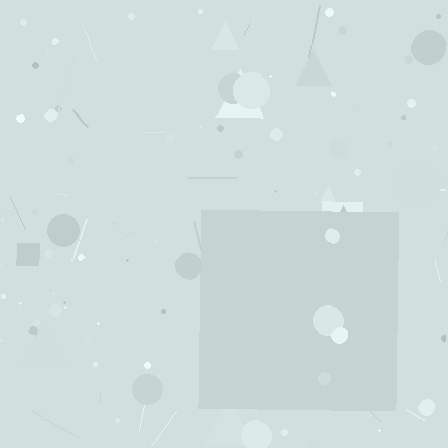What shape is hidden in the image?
A square is hidden in the image.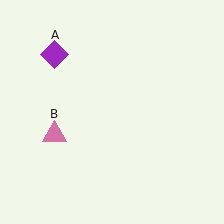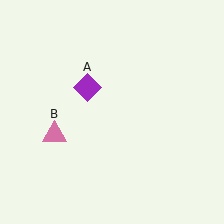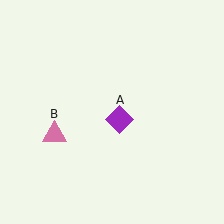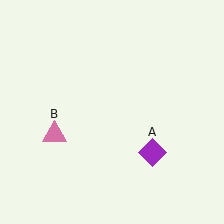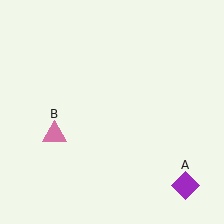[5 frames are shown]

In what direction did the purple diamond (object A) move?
The purple diamond (object A) moved down and to the right.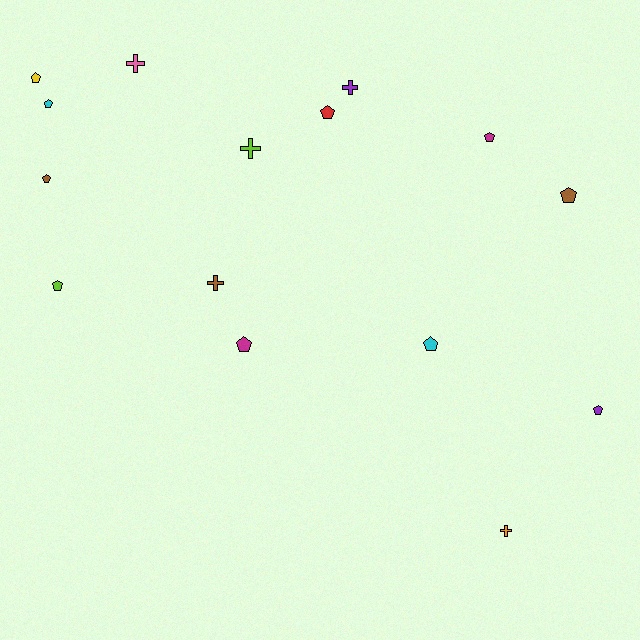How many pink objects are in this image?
There is 1 pink object.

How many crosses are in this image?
There are 5 crosses.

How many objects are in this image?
There are 15 objects.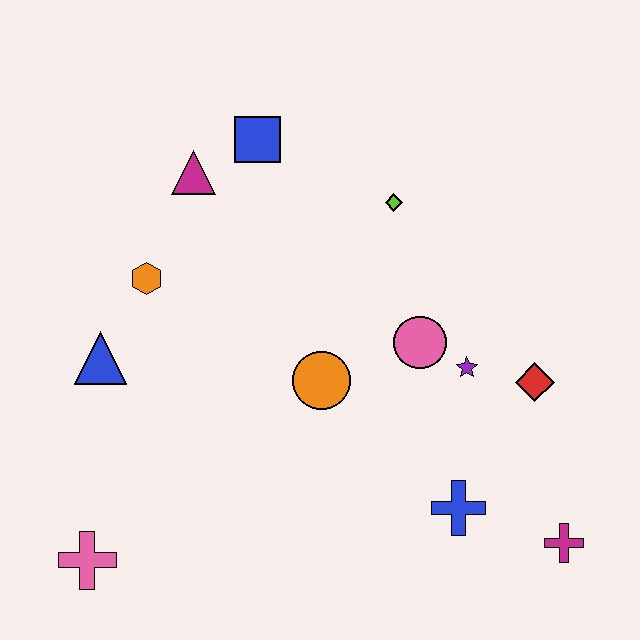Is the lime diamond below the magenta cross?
No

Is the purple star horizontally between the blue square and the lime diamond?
No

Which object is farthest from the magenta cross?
The magenta triangle is farthest from the magenta cross.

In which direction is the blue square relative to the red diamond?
The blue square is to the left of the red diamond.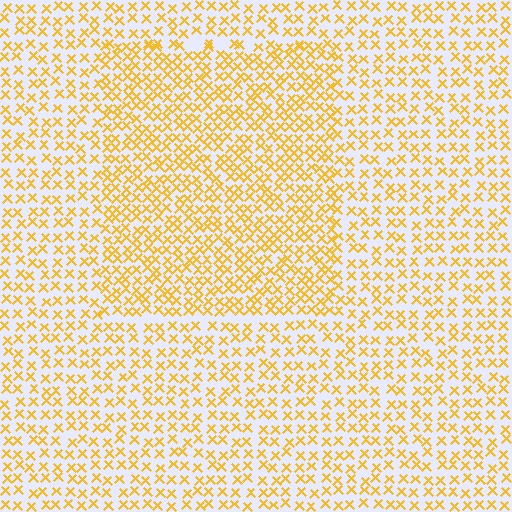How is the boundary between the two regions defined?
The boundary is defined by a change in element density (approximately 1.6x ratio). All elements are the same color, size, and shape.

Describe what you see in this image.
The image contains small yellow elements arranged at two different densities. A rectangle-shaped region is visible where the elements are more densely packed than the surrounding area.